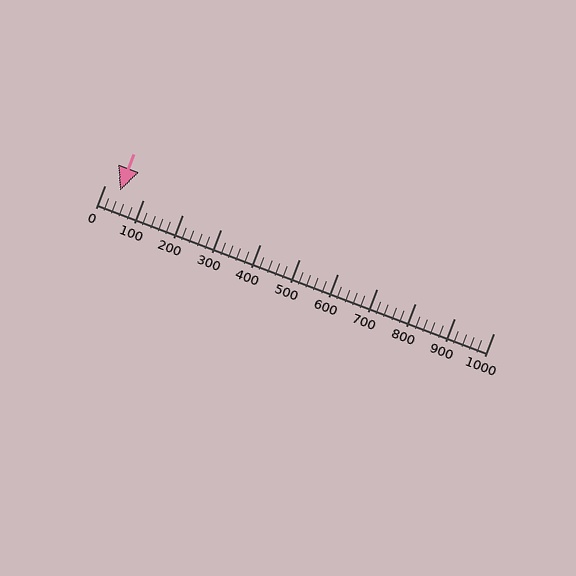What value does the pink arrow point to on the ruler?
The pink arrow points to approximately 40.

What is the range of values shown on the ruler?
The ruler shows values from 0 to 1000.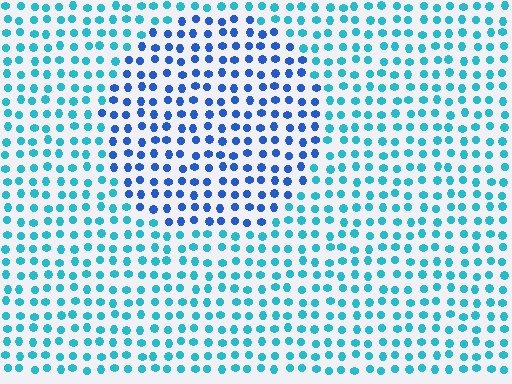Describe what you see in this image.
The image is filled with small cyan elements in a uniform arrangement. A circle-shaped region is visible where the elements are tinted to a slightly different hue, forming a subtle color boundary.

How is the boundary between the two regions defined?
The boundary is defined purely by a slight shift in hue (about 36 degrees). Spacing, size, and orientation are identical on both sides.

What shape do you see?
I see a circle.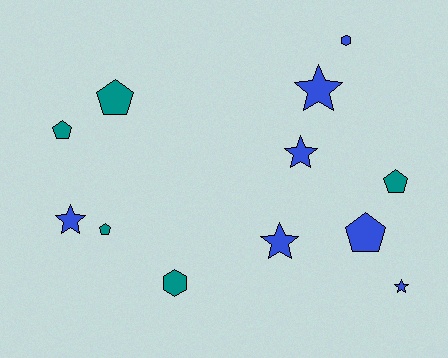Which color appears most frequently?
Blue, with 7 objects.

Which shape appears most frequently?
Pentagon, with 5 objects.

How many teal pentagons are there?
There are 4 teal pentagons.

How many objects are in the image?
There are 12 objects.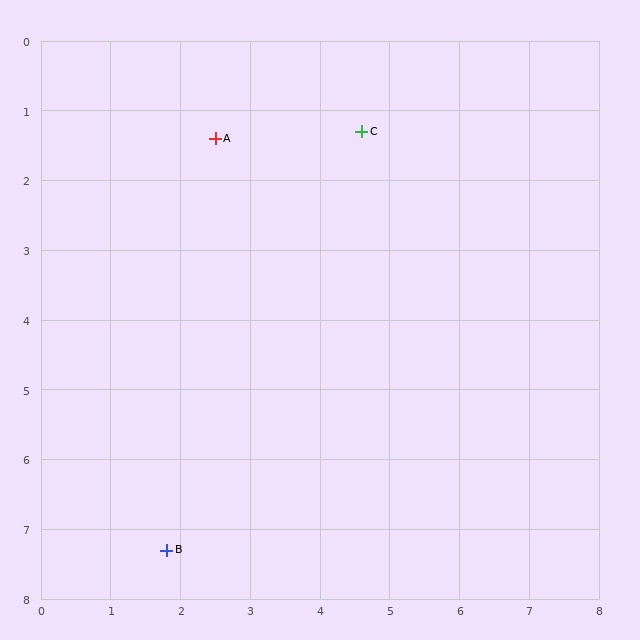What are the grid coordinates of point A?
Point A is at approximately (2.5, 1.4).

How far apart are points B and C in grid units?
Points B and C are about 6.6 grid units apart.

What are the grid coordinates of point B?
Point B is at approximately (1.8, 7.3).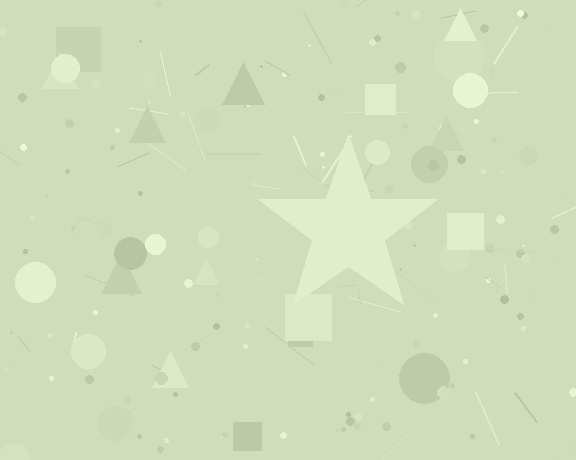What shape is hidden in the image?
A star is hidden in the image.